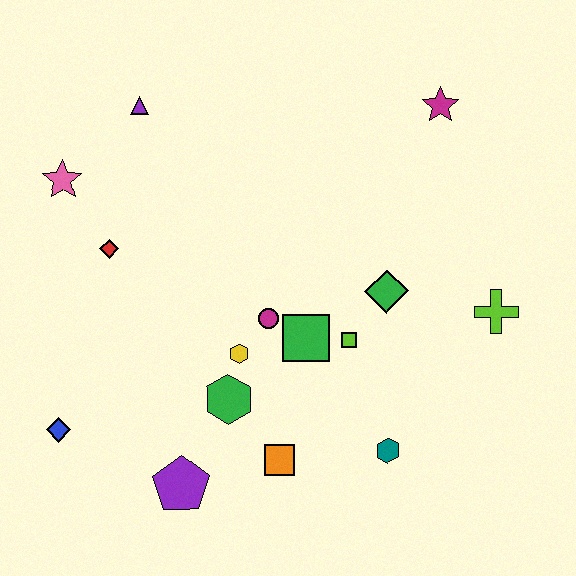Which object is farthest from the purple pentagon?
The magenta star is farthest from the purple pentagon.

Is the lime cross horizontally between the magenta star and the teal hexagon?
No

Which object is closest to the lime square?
The green square is closest to the lime square.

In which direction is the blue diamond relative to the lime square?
The blue diamond is to the left of the lime square.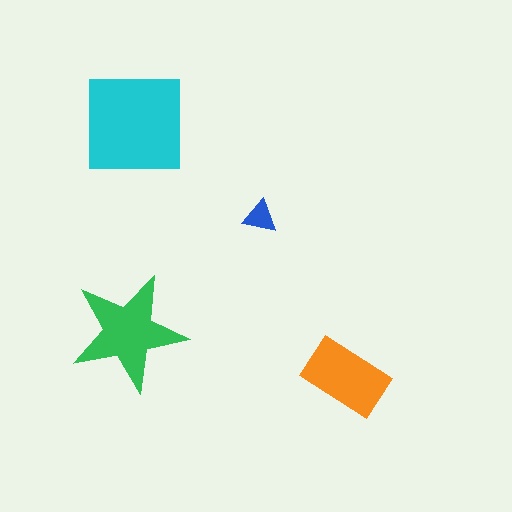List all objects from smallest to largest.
The blue triangle, the orange rectangle, the green star, the cyan square.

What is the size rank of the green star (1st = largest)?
2nd.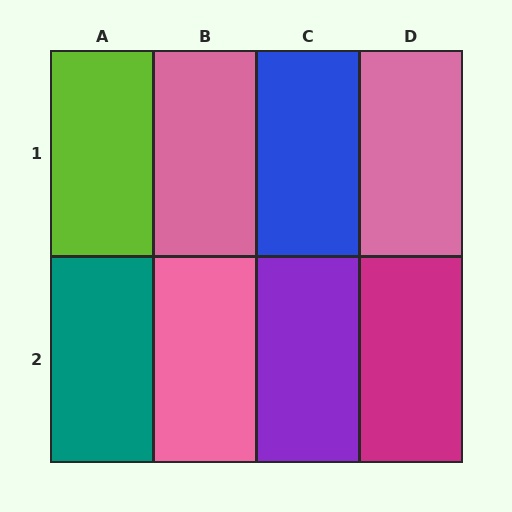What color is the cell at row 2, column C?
Purple.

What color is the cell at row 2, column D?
Magenta.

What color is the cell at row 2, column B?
Pink.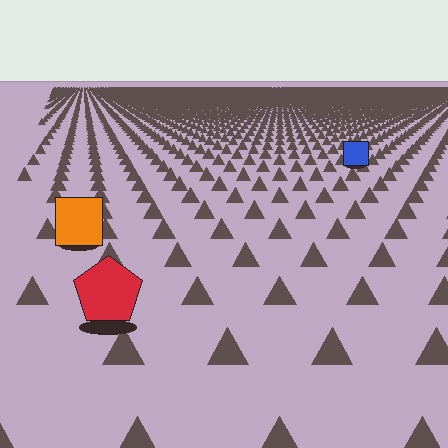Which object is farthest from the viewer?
The blue square is farthest from the viewer. It appears smaller and the ground texture around it is denser.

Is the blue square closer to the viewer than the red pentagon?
No. The red pentagon is closer — you can tell from the texture gradient: the ground texture is coarser near it.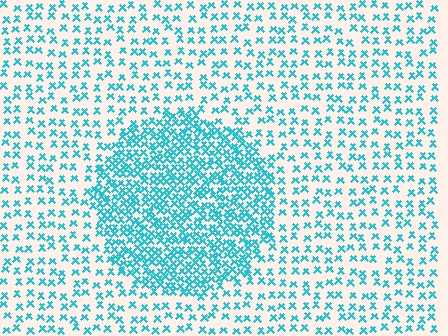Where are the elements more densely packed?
The elements are more densely packed inside the circle boundary.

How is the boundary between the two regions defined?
The boundary is defined by a change in element density (approximately 2.4x ratio). All elements are the same color, size, and shape.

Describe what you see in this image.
The image contains small cyan elements arranged at two different densities. A circle-shaped region is visible where the elements are more densely packed than the surrounding area.